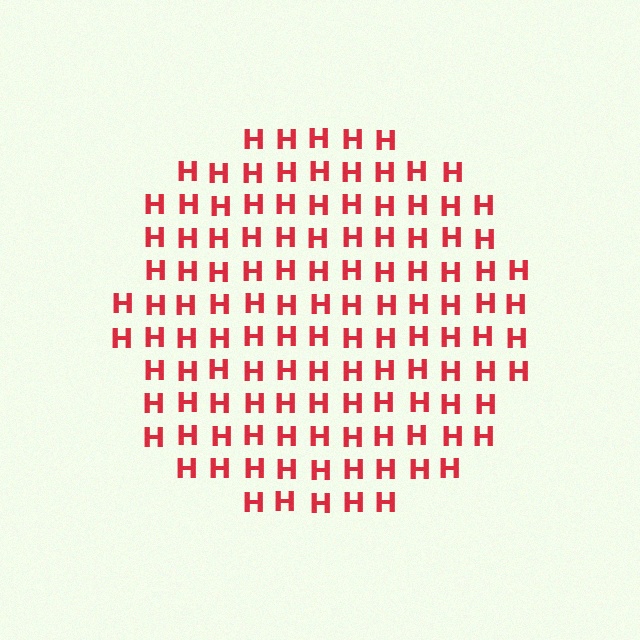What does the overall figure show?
The overall figure shows a circle.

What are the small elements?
The small elements are letter H's.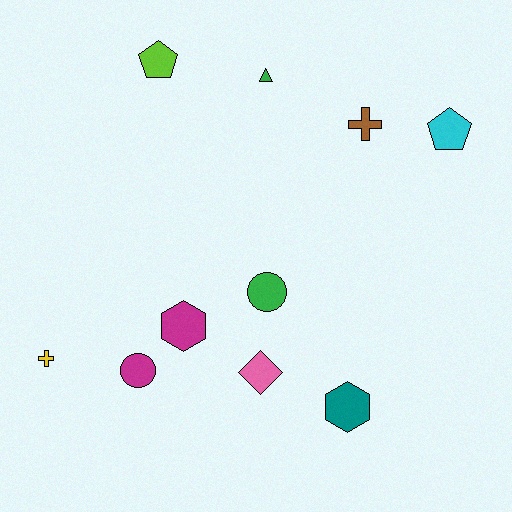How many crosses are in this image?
There are 2 crosses.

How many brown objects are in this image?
There is 1 brown object.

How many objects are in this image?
There are 10 objects.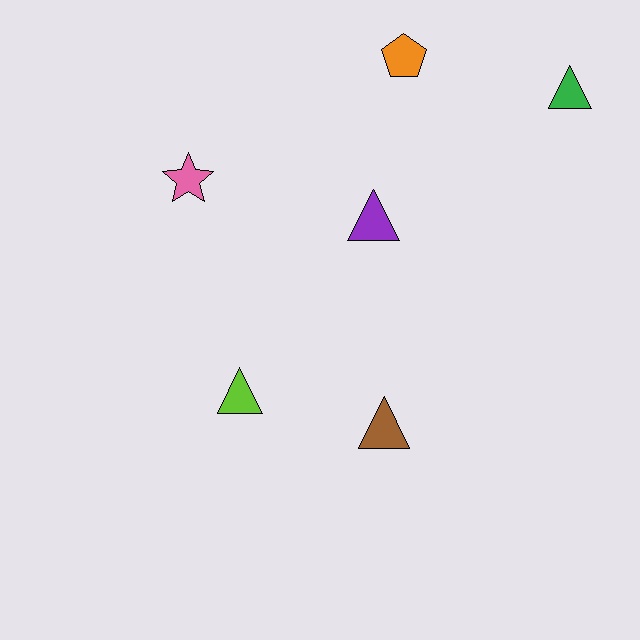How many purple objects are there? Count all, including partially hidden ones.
There is 1 purple object.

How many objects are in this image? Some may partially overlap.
There are 6 objects.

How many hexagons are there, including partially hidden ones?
There are no hexagons.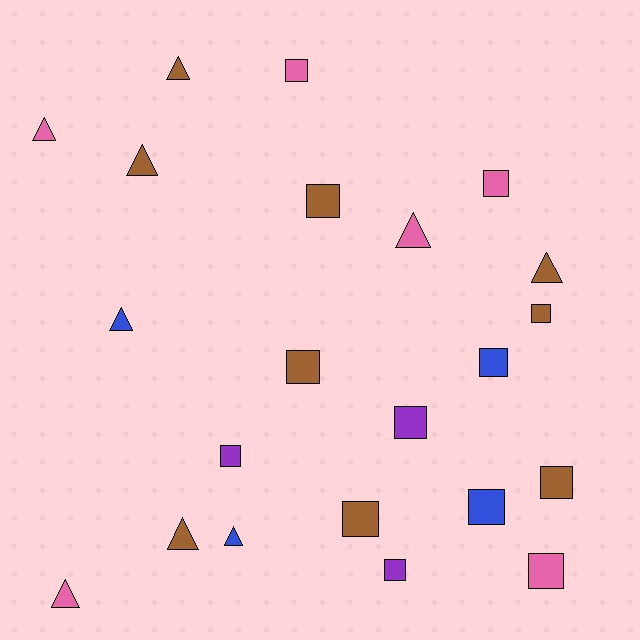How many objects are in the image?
There are 22 objects.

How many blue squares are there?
There are 2 blue squares.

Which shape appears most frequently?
Square, with 13 objects.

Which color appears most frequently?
Brown, with 9 objects.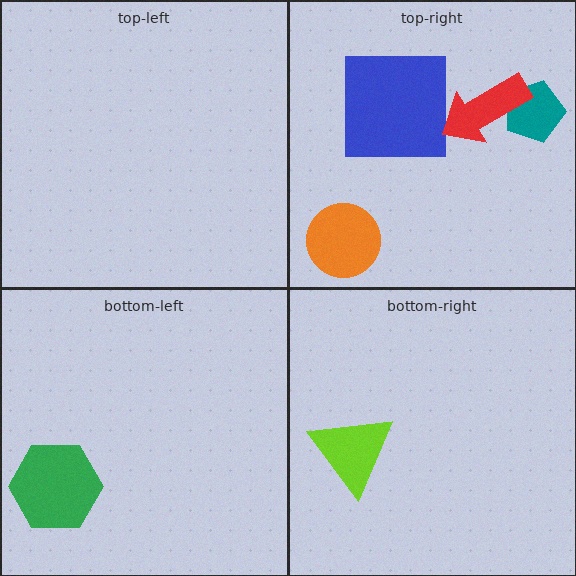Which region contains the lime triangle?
The bottom-right region.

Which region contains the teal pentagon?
The top-right region.